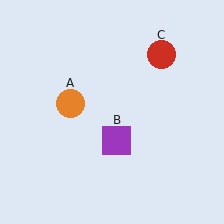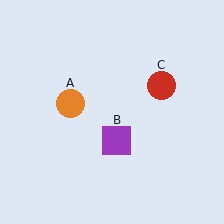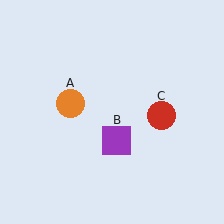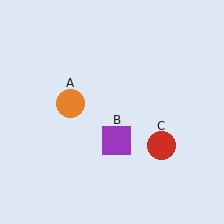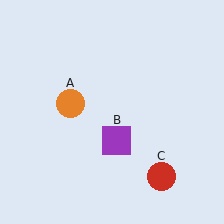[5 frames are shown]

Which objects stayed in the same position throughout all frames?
Orange circle (object A) and purple square (object B) remained stationary.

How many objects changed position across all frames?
1 object changed position: red circle (object C).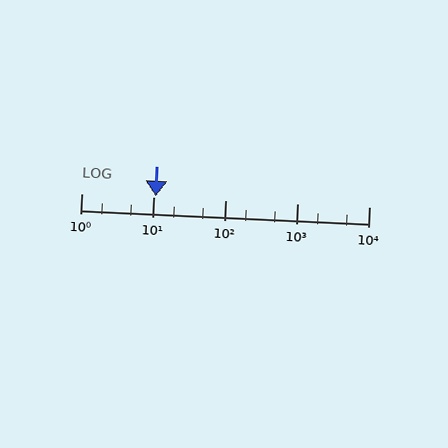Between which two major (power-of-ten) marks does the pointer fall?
The pointer is between 10 and 100.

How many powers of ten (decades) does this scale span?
The scale spans 4 decades, from 1 to 10000.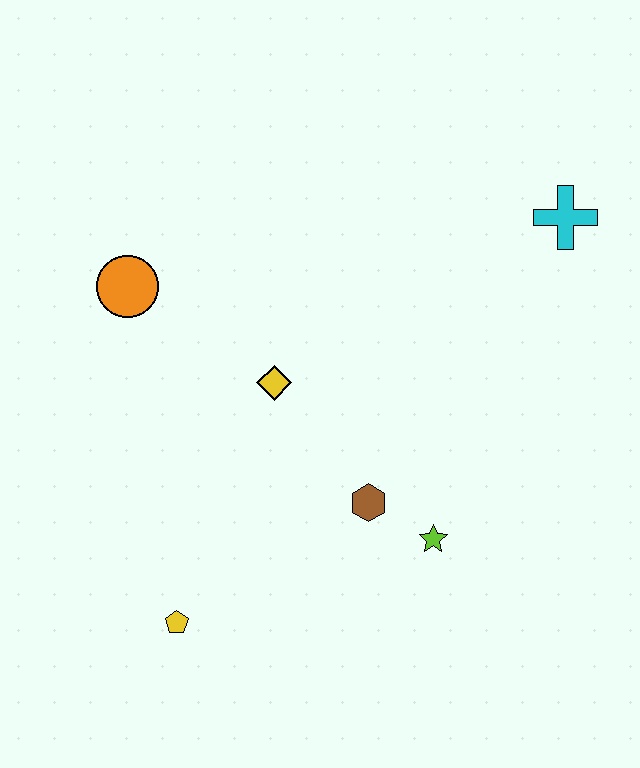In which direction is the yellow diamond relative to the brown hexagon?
The yellow diamond is above the brown hexagon.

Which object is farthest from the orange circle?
The cyan cross is farthest from the orange circle.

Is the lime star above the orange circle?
No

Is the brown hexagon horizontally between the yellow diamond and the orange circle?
No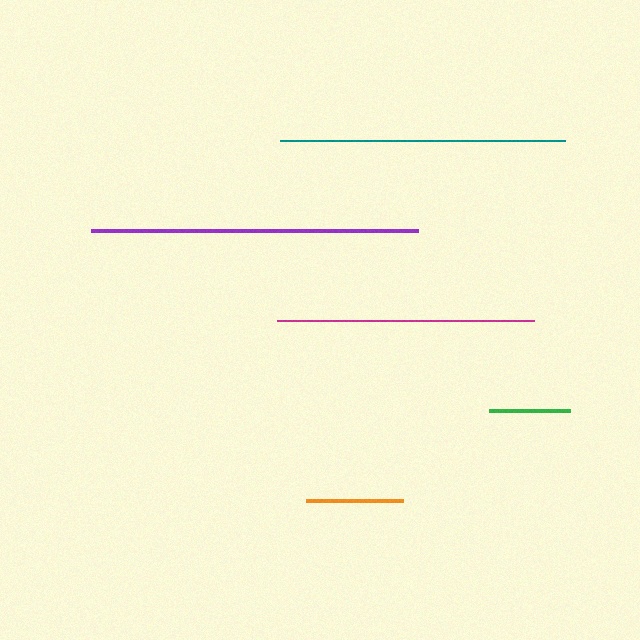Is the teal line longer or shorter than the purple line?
The purple line is longer than the teal line.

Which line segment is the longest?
The purple line is the longest at approximately 328 pixels.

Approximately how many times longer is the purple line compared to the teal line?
The purple line is approximately 1.2 times the length of the teal line.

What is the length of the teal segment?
The teal segment is approximately 284 pixels long.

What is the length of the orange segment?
The orange segment is approximately 97 pixels long.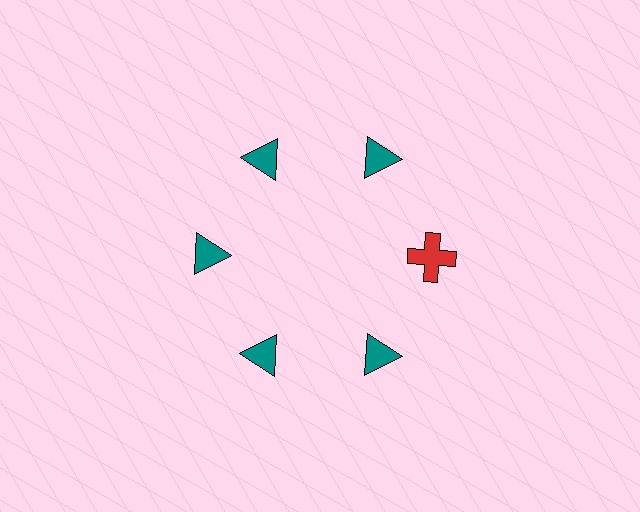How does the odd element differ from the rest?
It differs in both color (red instead of teal) and shape (cross instead of triangle).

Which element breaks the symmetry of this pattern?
The red cross at roughly the 3 o'clock position breaks the symmetry. All other shapes are teal triangles.